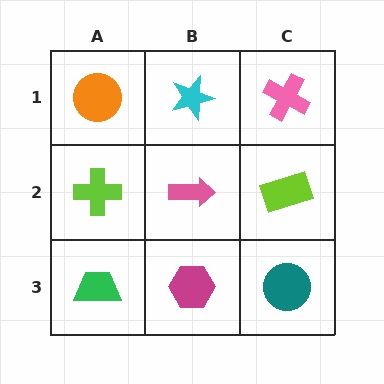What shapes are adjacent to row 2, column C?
A pink cross (row 1, column C), a teal circle (row 3, column C), a pink arrow (row 2, column B).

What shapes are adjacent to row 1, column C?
A lime rectangle (row 2, column C), a cyan star (row 1, column B).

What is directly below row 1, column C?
A lime rectangle.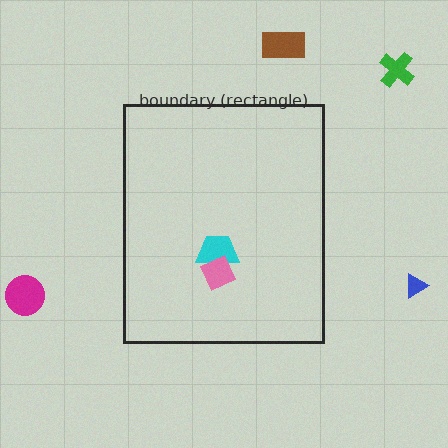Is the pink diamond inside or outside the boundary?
Inside.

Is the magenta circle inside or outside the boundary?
Outside.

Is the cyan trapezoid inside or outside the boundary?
Inside.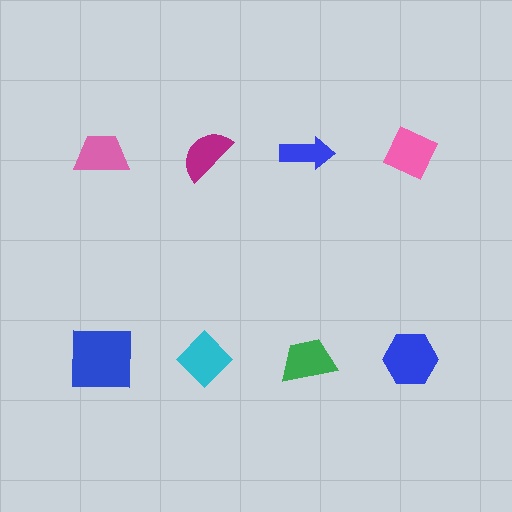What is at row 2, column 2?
A cyan diamond.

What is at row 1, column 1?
A pink trapezoid.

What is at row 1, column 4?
A pink diamond.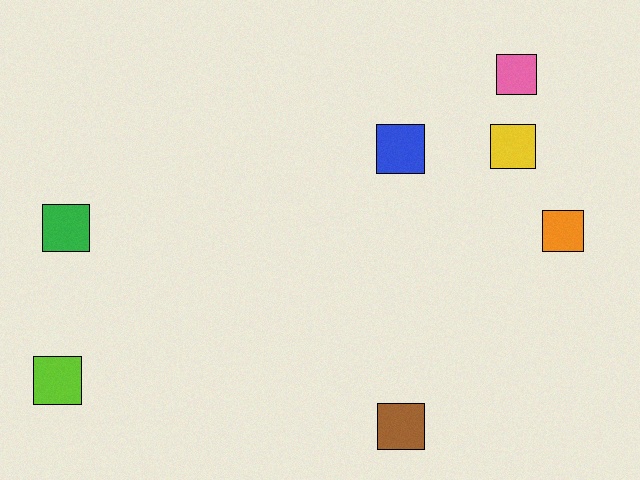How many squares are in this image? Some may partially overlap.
There are 7 squares.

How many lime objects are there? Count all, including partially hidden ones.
There is 1 lime object.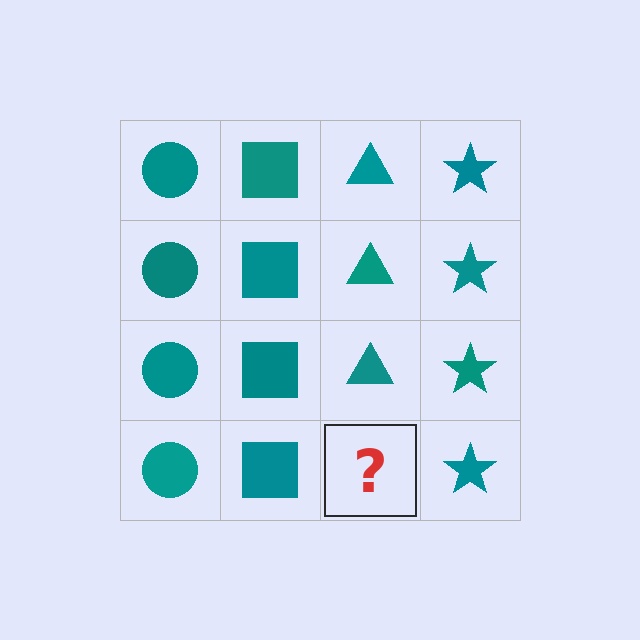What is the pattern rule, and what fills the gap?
The rule is that each column has a consistent shape. The gap should be filled with a teal triangle.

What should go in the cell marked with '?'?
The missing cell should contain a teal triangle.